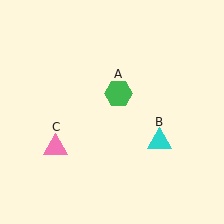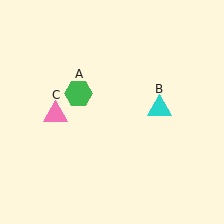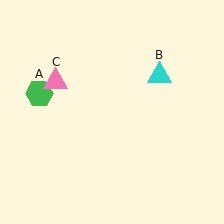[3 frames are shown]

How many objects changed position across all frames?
3 objects changed position: green hexagon (object A), cyan triangle (object B), pink triangle (object C).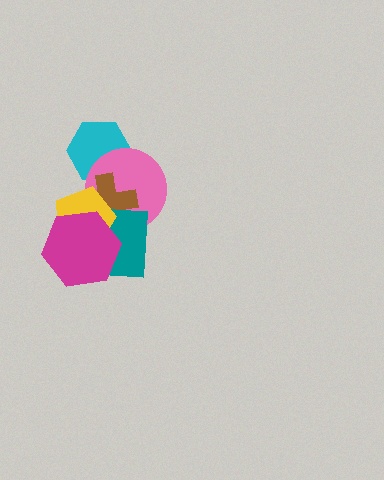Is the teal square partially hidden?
Yes, it is partially covered by another shape.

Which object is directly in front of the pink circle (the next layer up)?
The brown cross is directly in front of the pink circle.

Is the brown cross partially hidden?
Yes, it is partially covered by another shape.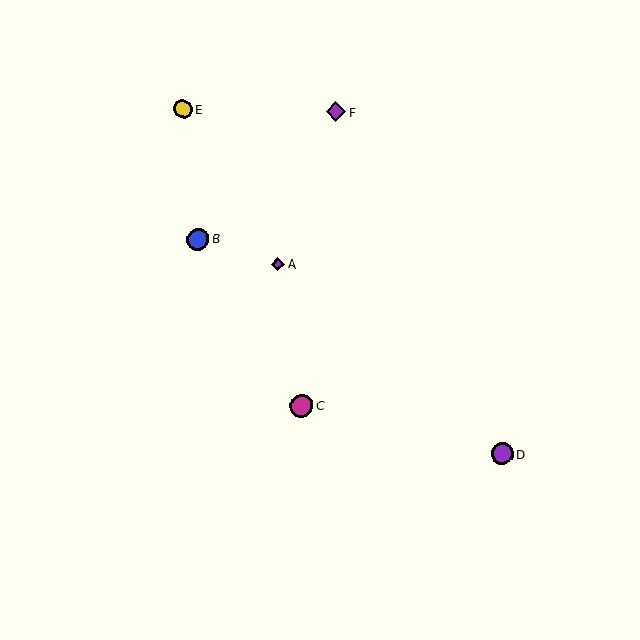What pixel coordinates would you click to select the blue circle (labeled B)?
Click at (198, 239) to select the blue circle B.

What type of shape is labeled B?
Shape B is a blue circle.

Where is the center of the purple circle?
The center of the purple circle is at (502, 454).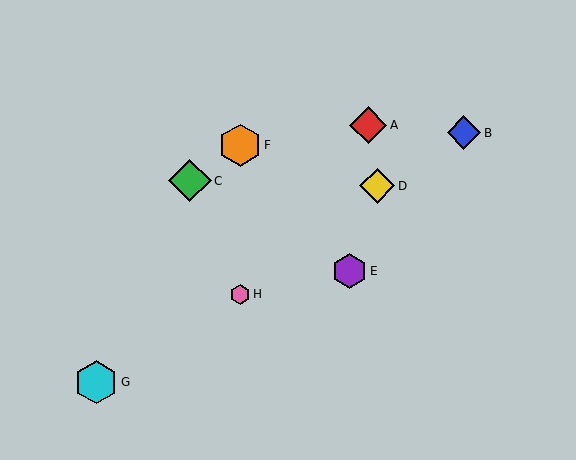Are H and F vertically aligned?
Yes, both are at x≈240.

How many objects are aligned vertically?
2 objects (F, H) are aligned vertically.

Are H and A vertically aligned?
No, H is at x≈240 and A is at x≈368.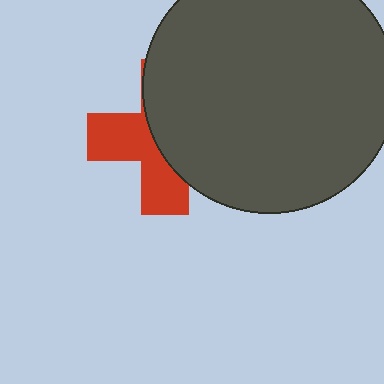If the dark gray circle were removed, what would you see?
You would see the complete red cross.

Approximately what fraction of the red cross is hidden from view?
Roughly 56% of the red cross is hidden behind the dark gray circle.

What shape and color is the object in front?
The object in front is a dark gray circle.